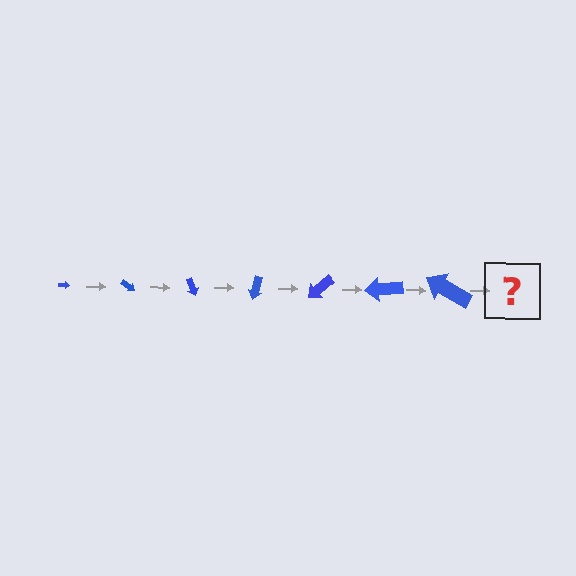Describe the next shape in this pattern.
It should be an arrow, larger than the previous one and rotated 245 degrees from the start.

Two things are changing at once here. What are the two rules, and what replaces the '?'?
The two rules are that the arrow grows larger each step and it rotates 35 degrees each step. The '?' should be an arrow, larger than the previous one and rotated 245 degrees from the start.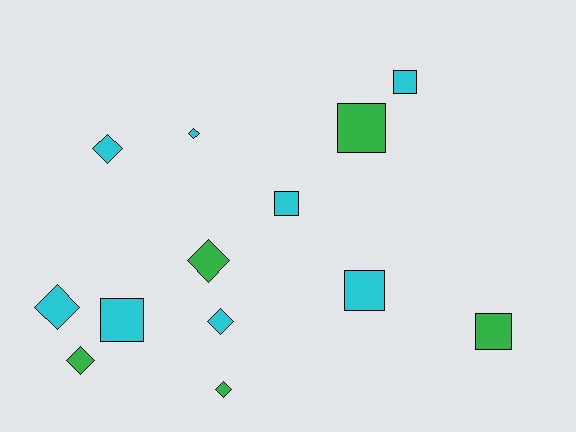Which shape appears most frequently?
Diamond, with 7 objects.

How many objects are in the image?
There are 13 objects.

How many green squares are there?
There are 2 green squares.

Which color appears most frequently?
Cyan, with 8 objects.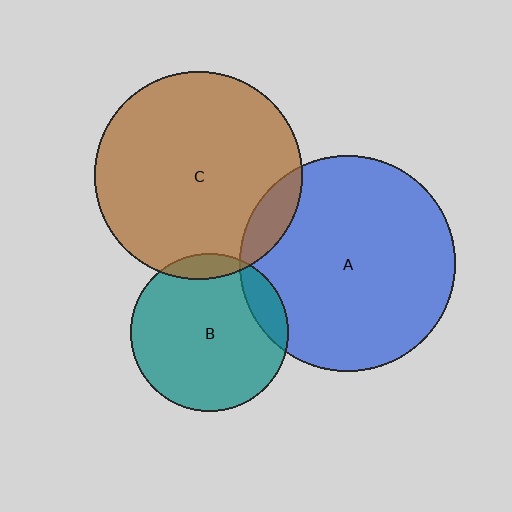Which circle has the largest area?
Circle A (blue).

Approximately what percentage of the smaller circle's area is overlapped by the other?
Approximately 10%.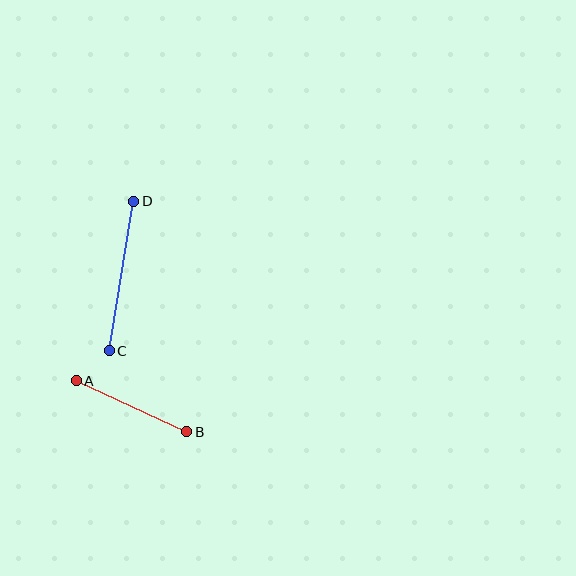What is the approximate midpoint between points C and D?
The midpoint is at approximately (122, 276) pixels.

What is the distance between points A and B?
The distance is approximately 122 pixels.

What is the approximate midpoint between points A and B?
The midpoint is at approximately (132, 406) pixels.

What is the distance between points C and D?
The distance is approximately 152 pixels.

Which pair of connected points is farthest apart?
Points C and D are farthest apart.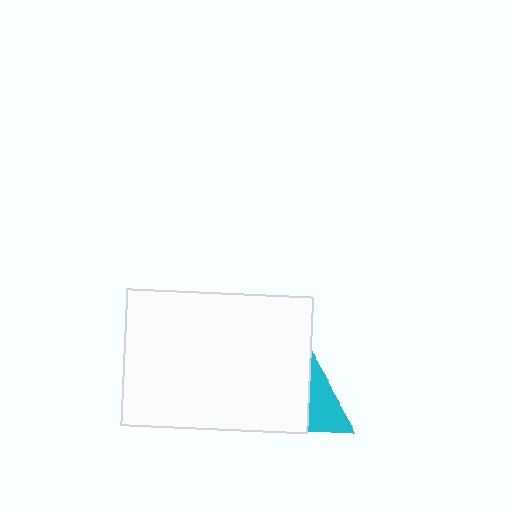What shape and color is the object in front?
The object in front is a white rectangle.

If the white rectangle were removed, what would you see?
You would see the complete cyan triangle.